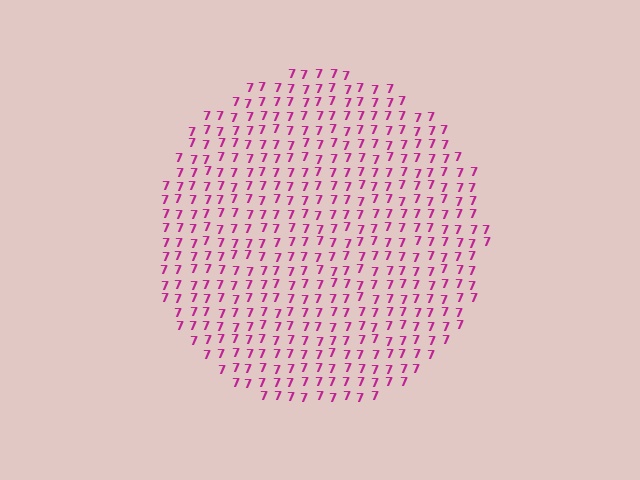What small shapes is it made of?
It is made of small digit 7's.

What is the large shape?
The large shape is a circle.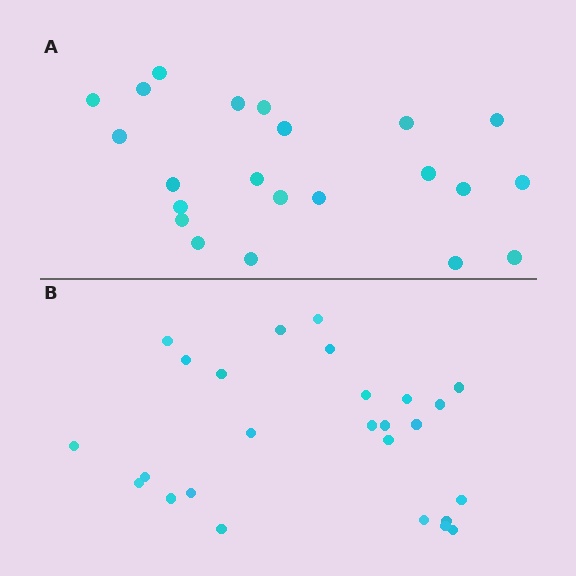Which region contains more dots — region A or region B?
Region B (the bottom region) has more dots.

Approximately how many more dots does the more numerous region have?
Region B has about 4 more dots than region A.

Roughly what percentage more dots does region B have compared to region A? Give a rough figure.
About 20% more.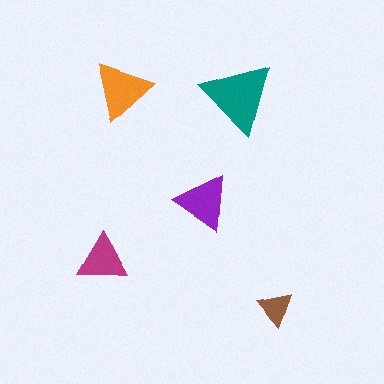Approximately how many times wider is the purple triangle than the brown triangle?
About 1.5 times wider.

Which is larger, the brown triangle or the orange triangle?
The orange one.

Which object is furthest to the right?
The brown triangle is rightmost.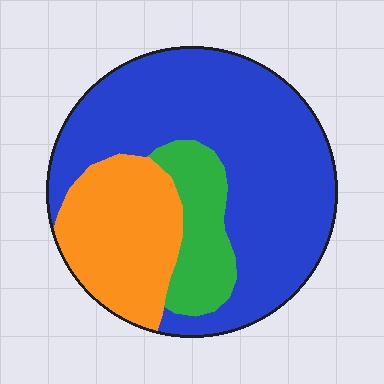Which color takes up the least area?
Green, at roughly 15%.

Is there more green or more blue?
Blue.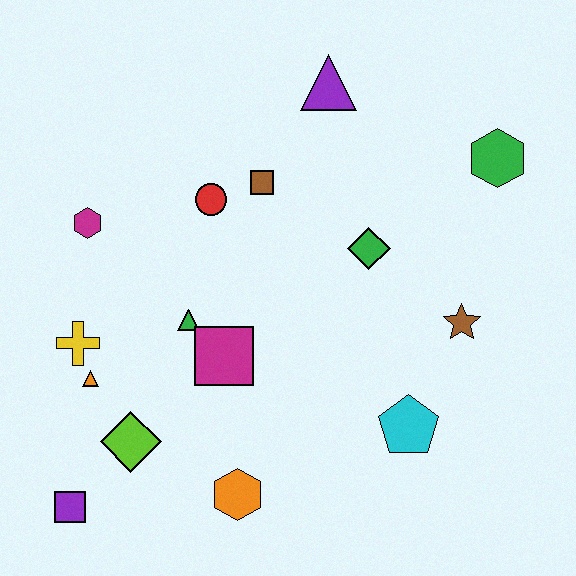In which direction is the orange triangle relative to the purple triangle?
The orange triangle is below the purple triangle.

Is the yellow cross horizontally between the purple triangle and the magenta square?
No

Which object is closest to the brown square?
The red circle is closest to the brown square.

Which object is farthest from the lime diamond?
The green hexagon is farthest from the lime diamond.